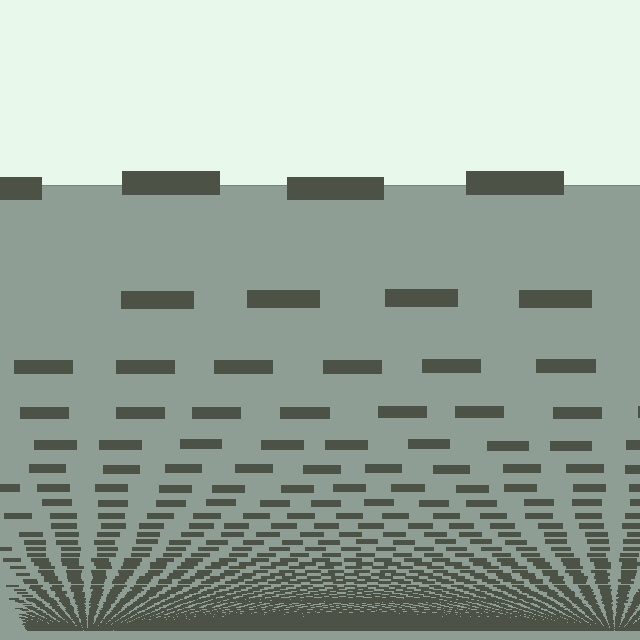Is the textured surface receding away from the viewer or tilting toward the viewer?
The surface appears to tilt toward the viewer. Texture elements get larger and sparser toward the top.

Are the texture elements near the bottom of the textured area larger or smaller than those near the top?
Smaller. The gradient is inverted — elements near the bottom are smaller and denser.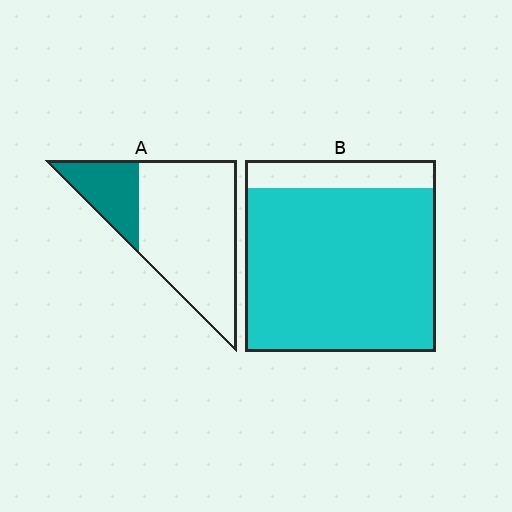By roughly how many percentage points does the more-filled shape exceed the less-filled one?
By roughly 60 percentage points (B over A).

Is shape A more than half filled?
No.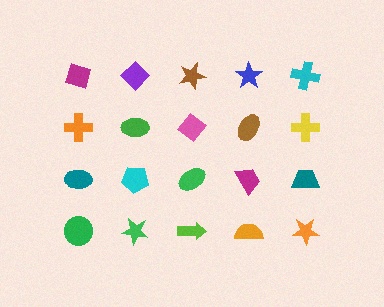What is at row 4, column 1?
A green circle.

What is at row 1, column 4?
A blue star.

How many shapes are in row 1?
5 shapes.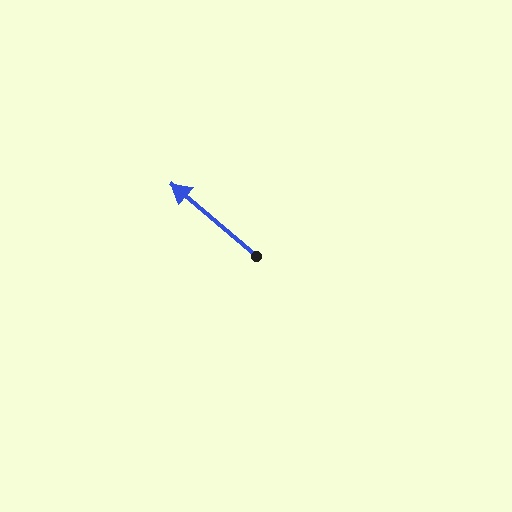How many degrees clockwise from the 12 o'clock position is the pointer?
Approximately 310 degrees.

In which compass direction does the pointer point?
Northwest.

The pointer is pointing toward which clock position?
Roughly 10 o'clock.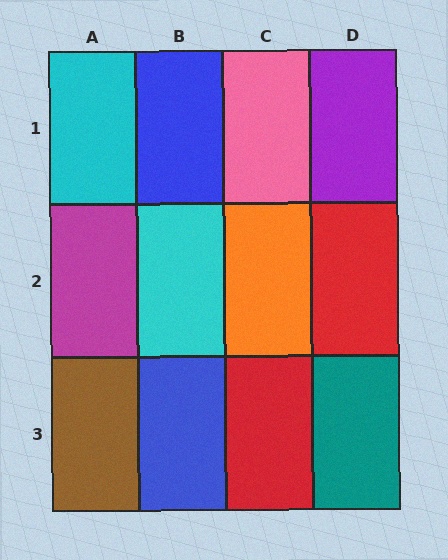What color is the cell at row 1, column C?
Pink.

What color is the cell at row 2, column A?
Magenta.